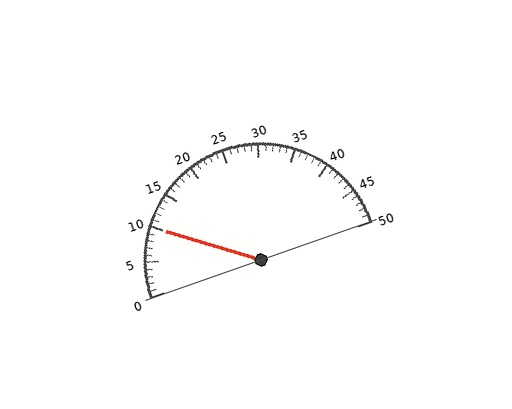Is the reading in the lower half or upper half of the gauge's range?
The reading is in the lower half of the range (0 to 50).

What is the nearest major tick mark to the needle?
The nearest major tick mark is 10.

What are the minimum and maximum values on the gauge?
The gauge ranges from 0 to 50.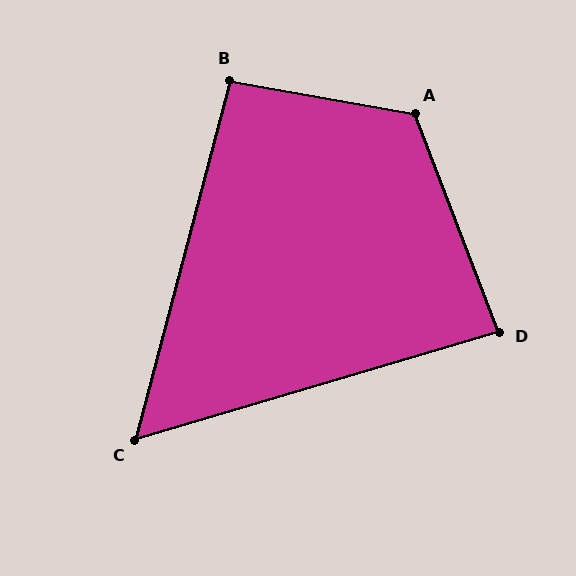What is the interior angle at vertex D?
Approximately 86 degrees (approximately right).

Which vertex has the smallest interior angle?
C, at approximately 59 degrees.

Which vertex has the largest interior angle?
A, at approximately 121 degrees.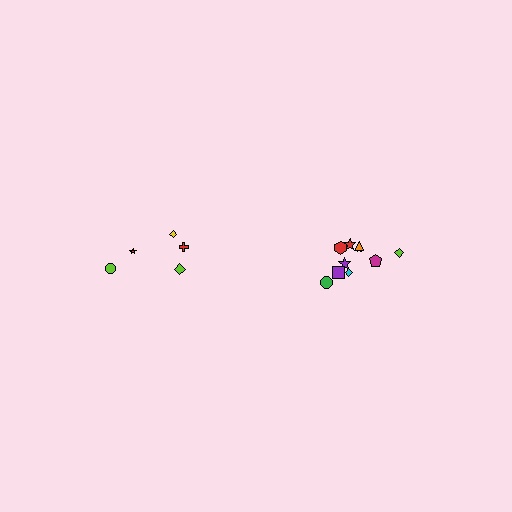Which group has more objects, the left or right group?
The right group.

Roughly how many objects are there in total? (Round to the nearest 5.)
Roughly 15 objects in total.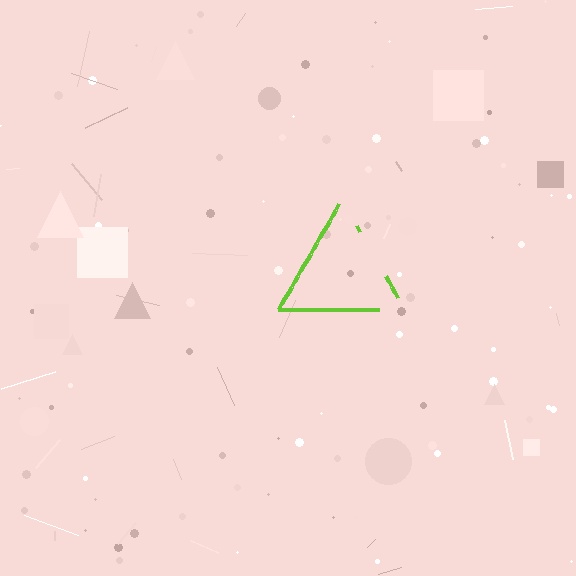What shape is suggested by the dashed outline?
The dashed outline suggests a triangle.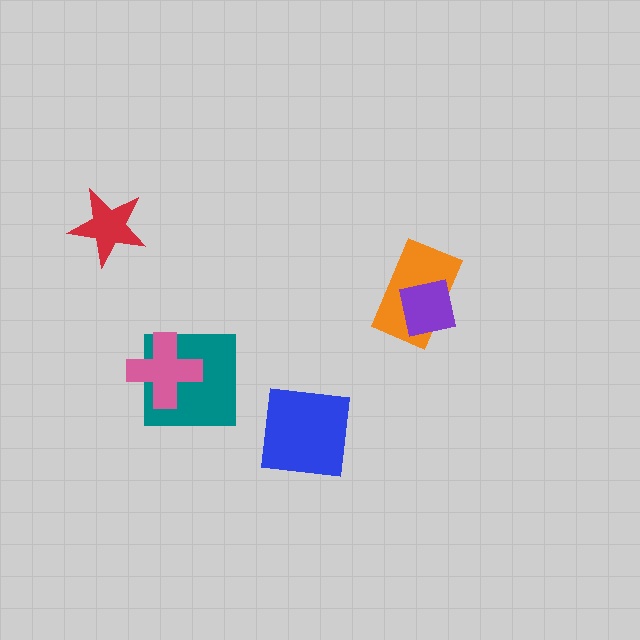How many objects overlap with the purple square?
1 object overlaps with the purple square.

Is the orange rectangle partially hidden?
Yes, it is partially covered by another shape.